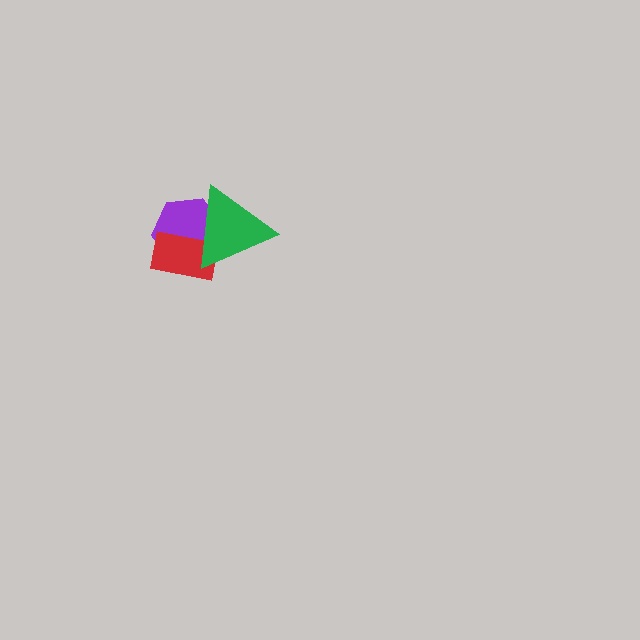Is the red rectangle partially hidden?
Yes, it is partially covered by another shape.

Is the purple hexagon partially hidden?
Yes, it is partially covered by another shape.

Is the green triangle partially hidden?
No, no other shape covers it.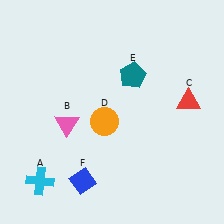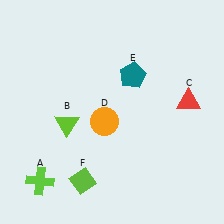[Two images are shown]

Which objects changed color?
A changed from cyan to lime. B changed from pink to lime. F changed from blue to lime.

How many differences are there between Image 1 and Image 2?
There are 3 differences between the two images.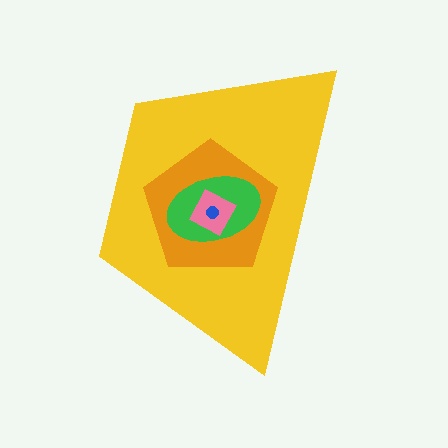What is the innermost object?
The blue circle.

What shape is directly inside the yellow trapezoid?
The orange pentagon.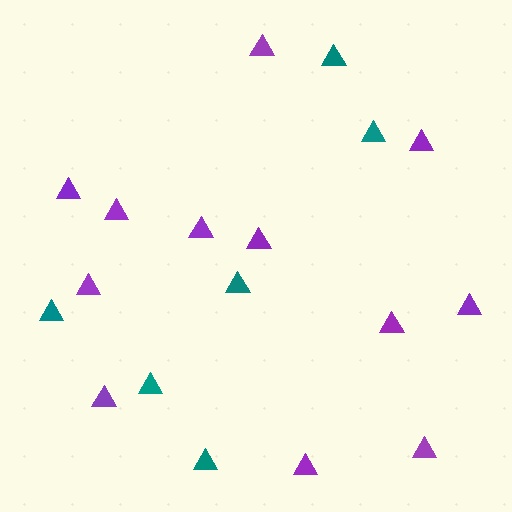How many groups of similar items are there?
There are 2 groups: one group of purple triangles (12) and one group of teal triangles (6).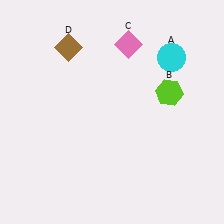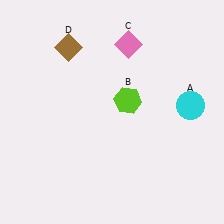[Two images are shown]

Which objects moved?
The objects that moved are: the cyan circle (A), the lime hexagon (B).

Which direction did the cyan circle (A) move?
The cyan circle (A) moved down.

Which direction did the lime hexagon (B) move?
The lime hexagon (B) moved left.